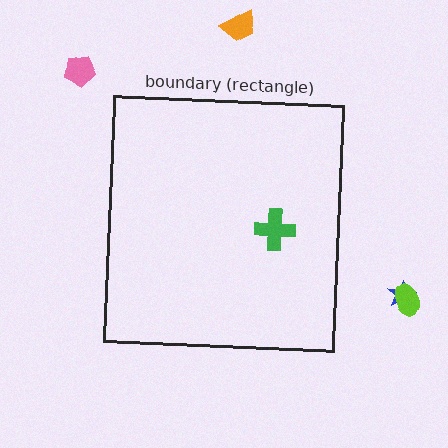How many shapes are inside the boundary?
1 inside, 4 outside.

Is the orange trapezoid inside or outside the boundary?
Outside.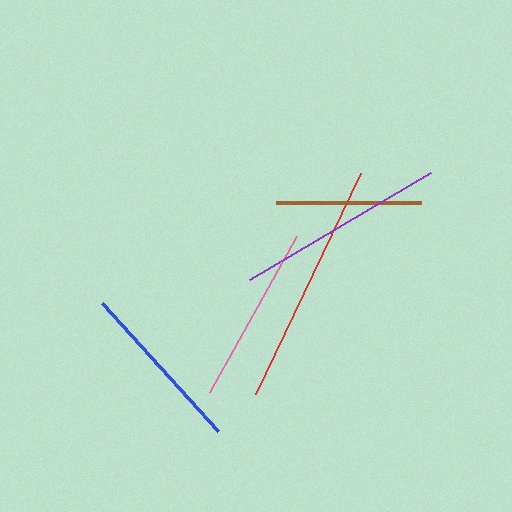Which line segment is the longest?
The red line is the longest at approximately 244 pixels.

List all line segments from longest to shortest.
From longest to shortest: red, purple, pink, blue, brown.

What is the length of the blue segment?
The blue segment is approximately 172 pixels long.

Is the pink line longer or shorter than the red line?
The red line is longer than the pink line.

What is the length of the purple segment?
The purple segment is approximately 210 pixels long.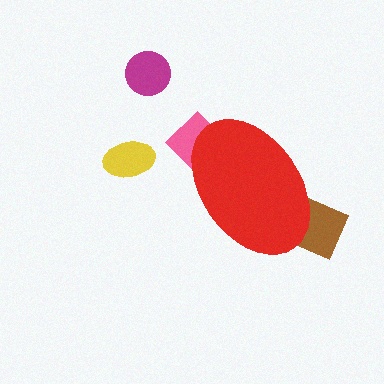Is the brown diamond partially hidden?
Yes, the brown diamond is partially hidden behind the red ellipse.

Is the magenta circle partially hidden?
No, the magenta circle is fully visible.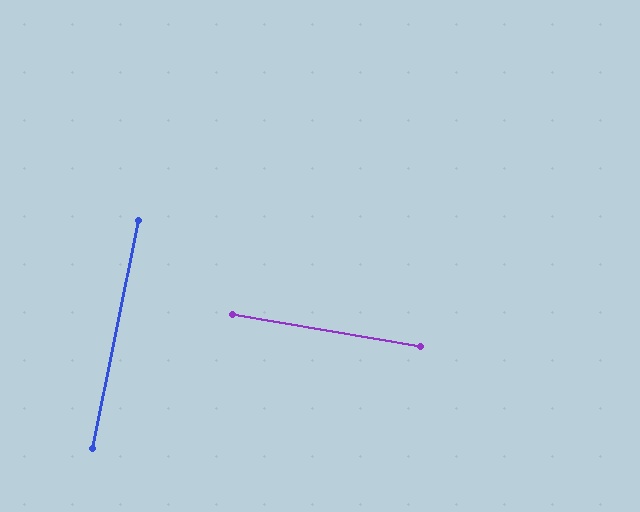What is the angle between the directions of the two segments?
Approximately 88 degrees.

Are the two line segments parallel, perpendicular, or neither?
Perpendicular — they meet at approximately 88°.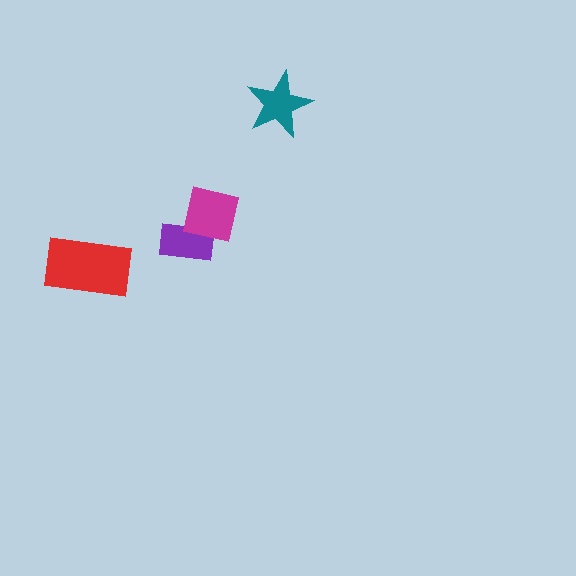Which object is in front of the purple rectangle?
The magenta square is in front of the purple rectangle.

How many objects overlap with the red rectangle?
0 objects overlap with the red rectangle.